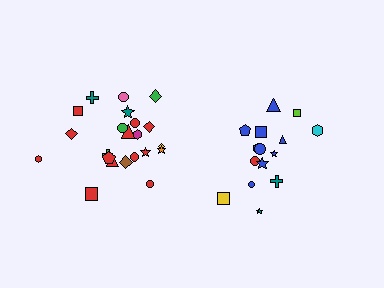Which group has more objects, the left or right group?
The left group.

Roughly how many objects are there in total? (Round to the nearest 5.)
Roughly 35 objects in total.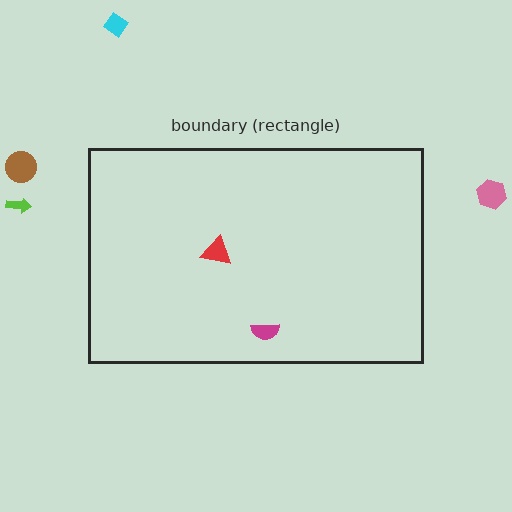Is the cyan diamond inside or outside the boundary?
Outside.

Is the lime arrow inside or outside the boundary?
Outside.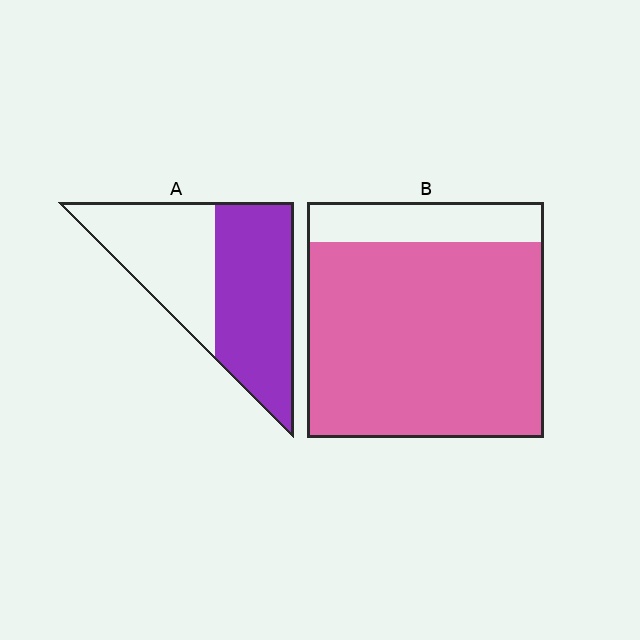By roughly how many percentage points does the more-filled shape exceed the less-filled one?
By roughly 25 percentage points (B over A).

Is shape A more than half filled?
Yes.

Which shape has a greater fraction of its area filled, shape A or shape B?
Shape B.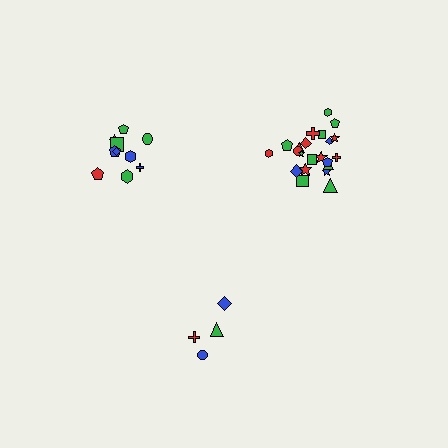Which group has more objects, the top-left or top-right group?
The top-right group.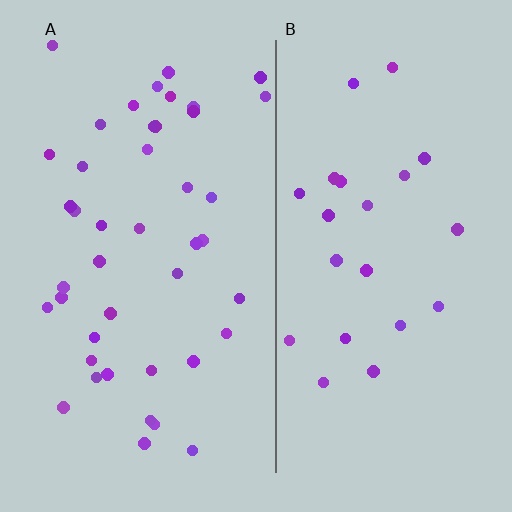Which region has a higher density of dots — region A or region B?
A (the left).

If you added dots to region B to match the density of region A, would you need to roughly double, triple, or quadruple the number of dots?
Approximately double.